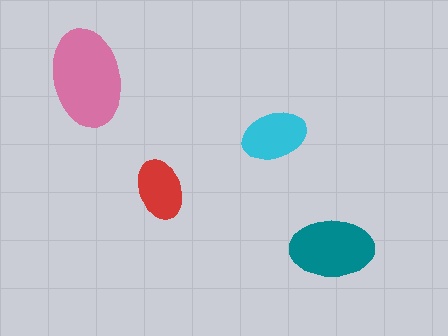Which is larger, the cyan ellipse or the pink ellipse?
The pink one.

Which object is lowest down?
The teal ellipse is bottommost.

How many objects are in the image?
There are 4 objects in the image.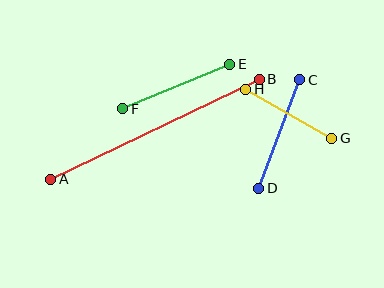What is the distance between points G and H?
The distance is approximately 99 pixels.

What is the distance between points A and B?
The distance is approximately 231 pixels.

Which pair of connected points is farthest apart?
Points A and B are farthest apart.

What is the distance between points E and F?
The distance is approximately 116 pixels.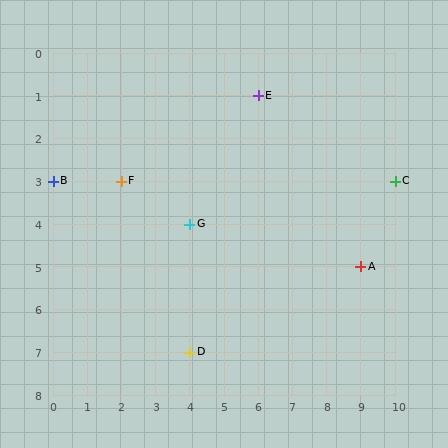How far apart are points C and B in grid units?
Points C and B are 10 columns apart.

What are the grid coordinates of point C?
Point C is at grid coordinates (10, 3).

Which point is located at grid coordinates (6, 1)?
Point E is at (6, 1).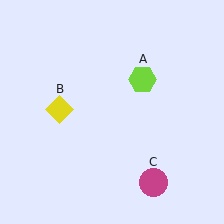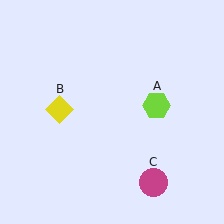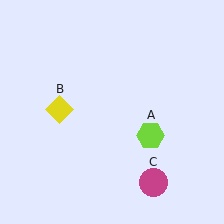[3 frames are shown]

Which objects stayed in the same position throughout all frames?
Yellow diamond (object B) and magenta circle (object C) remained stationary.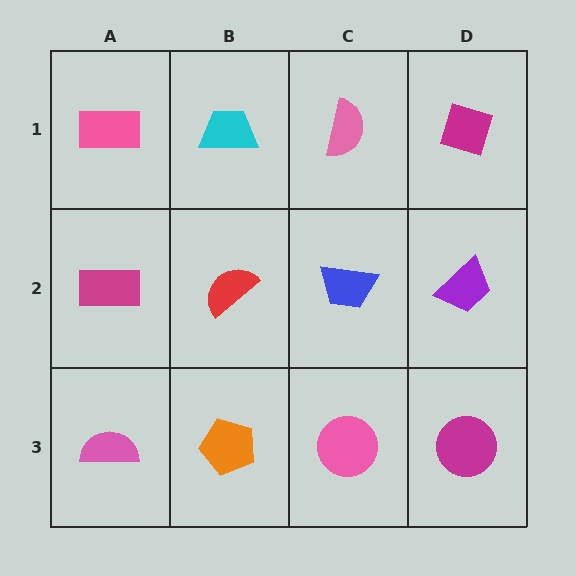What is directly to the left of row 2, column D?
A blue trapezoid.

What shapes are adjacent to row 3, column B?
A red semicircle (row 2, column B), a pink semicircle (row 3, column A), a pink circle (row 3, column C).